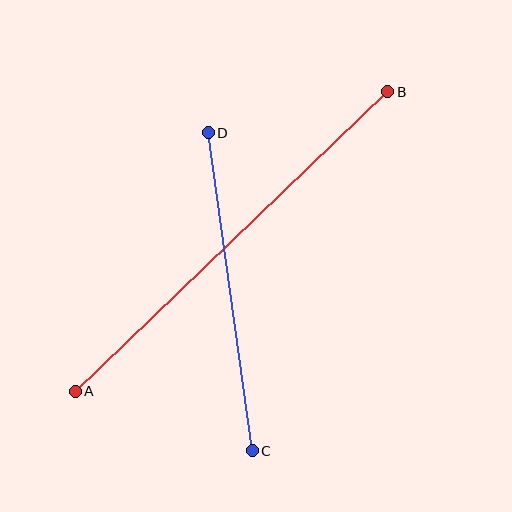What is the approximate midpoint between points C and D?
The midpoint is at approximately (230, 292) pixels.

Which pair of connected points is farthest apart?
Points A and B are farthest apart.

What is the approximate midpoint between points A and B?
The midpoint is at approximately (232, 242) pixels.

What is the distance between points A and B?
The distance is approximately 433 pixels.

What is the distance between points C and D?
The distance is approximately 321 pixels.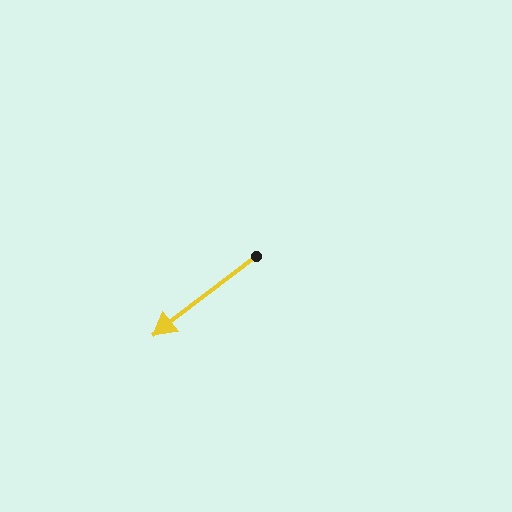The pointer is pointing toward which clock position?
Roughly 8 o'clock.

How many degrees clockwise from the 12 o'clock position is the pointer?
Approximately 233 degrees.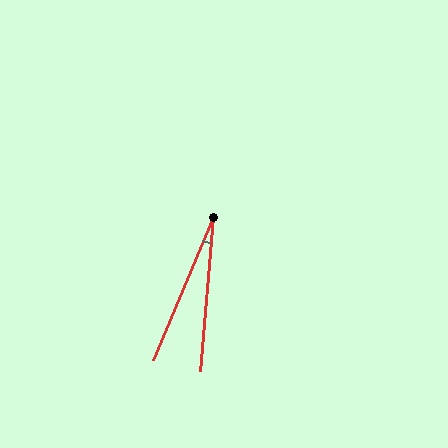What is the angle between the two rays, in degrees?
Approximately 18 degrees.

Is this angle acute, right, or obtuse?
It is acute.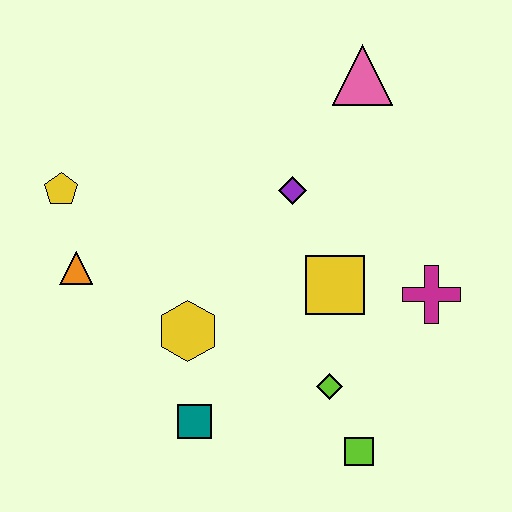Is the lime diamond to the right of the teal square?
Yes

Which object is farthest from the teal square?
The pink triangle is farthest from the teal square.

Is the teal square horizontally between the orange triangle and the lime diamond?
Yes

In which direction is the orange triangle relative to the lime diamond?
The orange triangle is to the left of the lime diamond.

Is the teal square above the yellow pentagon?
No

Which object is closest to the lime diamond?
The lime square is closest to the lime diamond.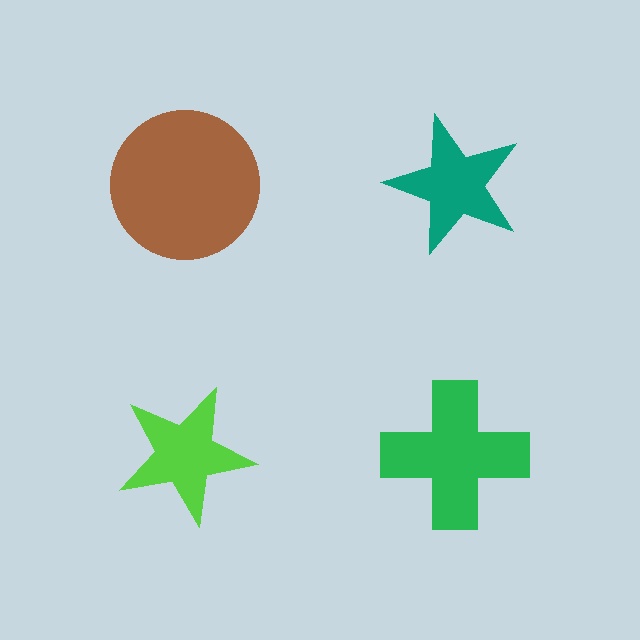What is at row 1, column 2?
A teal star.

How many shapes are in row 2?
2 shapes.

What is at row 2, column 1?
A lime star.